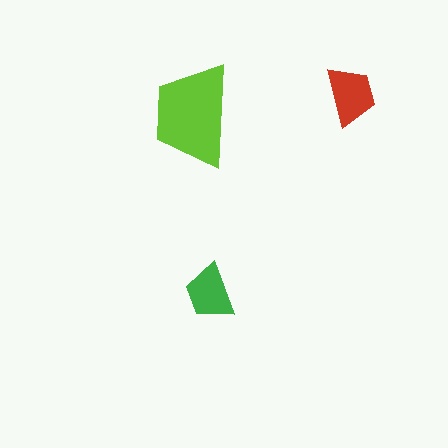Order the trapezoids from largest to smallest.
the lime one, the red one, the green one.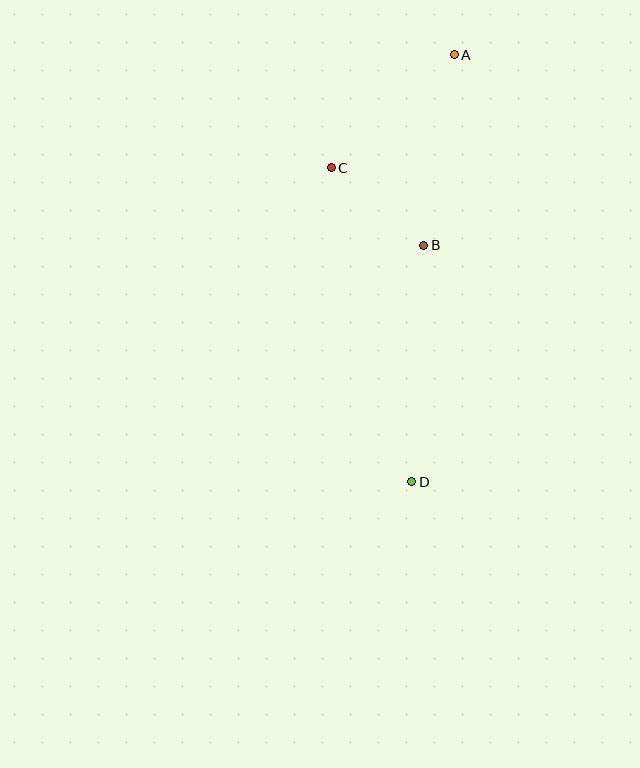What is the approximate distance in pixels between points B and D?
The distance between B and D is approximately 237 pixels.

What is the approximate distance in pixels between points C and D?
The distance between C and D is approximately 324 pixels.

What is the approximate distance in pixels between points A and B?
The distance between A and B is approximately 193 pixels.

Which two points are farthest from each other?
Points A and D are farthest from each other.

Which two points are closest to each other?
Points B and C are closest to each other.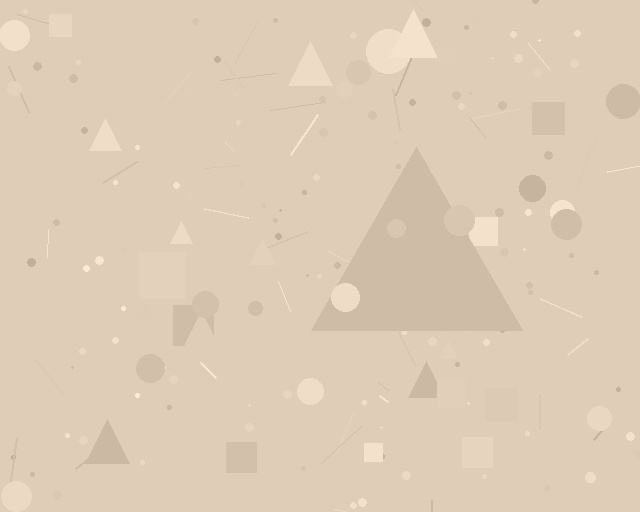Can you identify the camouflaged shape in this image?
The camouflaged shape is a triangle.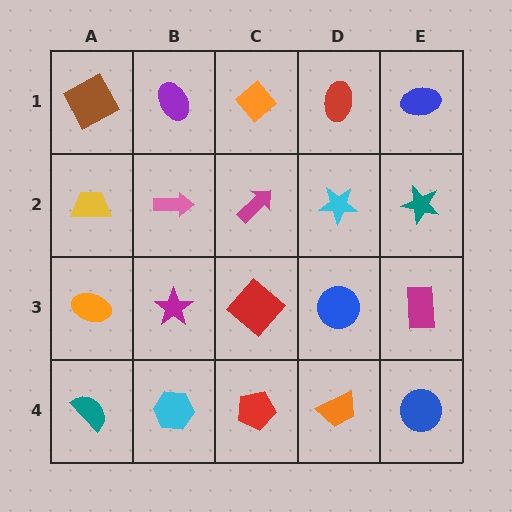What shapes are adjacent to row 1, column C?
A magenta arrow (row 2, column C), a purple ellipse (row 1, column B), a red ellipse (row 1, column D).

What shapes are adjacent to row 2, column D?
A red ellipse (row 1, column D), a blue circle (row 3, column D), a magenta arrow (row 2, column C), a teal star (row 2, column E).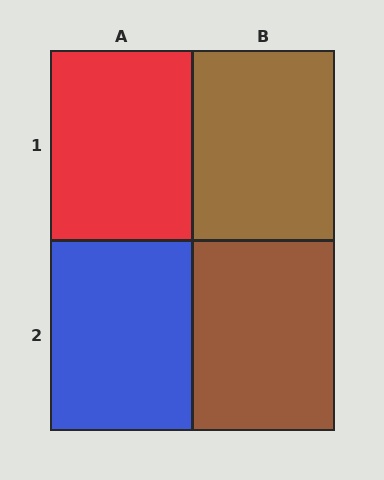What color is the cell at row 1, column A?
Red.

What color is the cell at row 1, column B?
Brown.